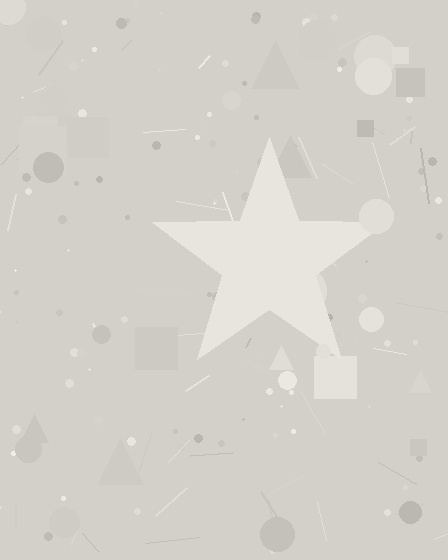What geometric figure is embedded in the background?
A star is embedded in the background.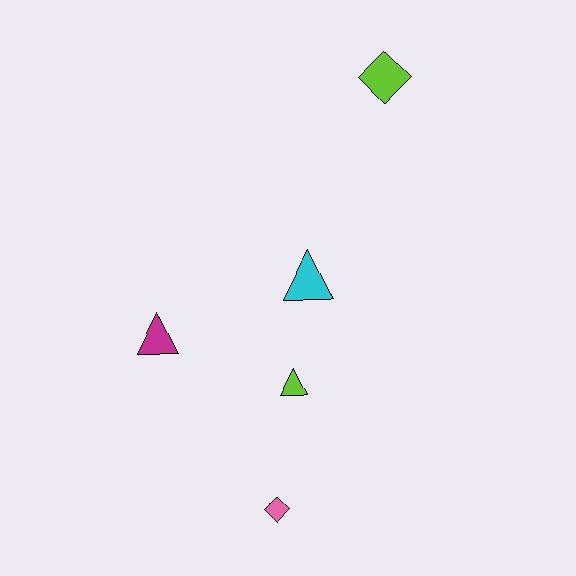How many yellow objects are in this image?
There are no yellow objects.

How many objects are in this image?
There are 5 objects.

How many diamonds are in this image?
There are 2 diamonds.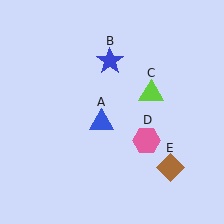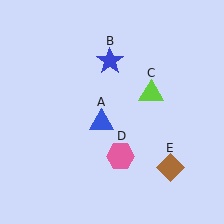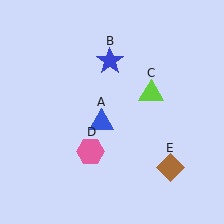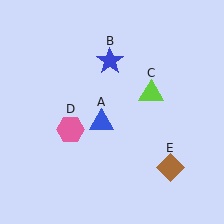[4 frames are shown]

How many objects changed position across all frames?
1 object changed position: pink hexagon (object D).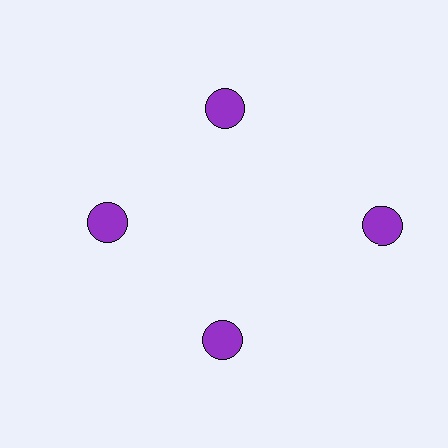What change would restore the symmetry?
The symmetry would be restored by moving it inward, back onto the ring so that all 4 circles sit at equal angles and equal distance from the center.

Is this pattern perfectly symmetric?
No. The 4 purple circles are arranged in a ring, but one element near the 3 o'clock position is pushed outward from the center, breaking the 4-fold rotational symmetry.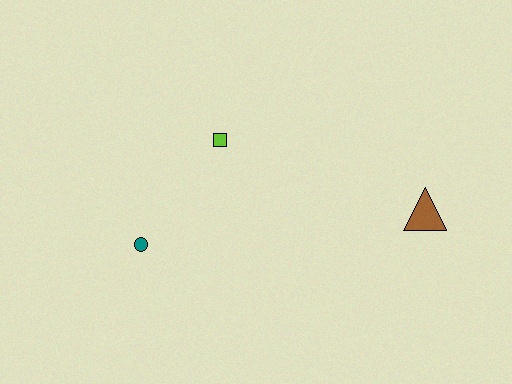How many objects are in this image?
There are 3 objects.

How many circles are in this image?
There is 1 circle.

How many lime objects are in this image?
There is 1 lime object.